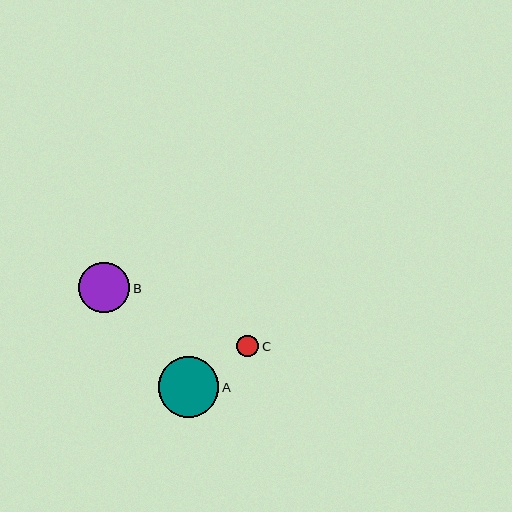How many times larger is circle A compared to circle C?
Circle A is approximately 2.8 times the size of circle C.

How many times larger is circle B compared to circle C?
Circle B is approximately 2.3 times the size of circle C.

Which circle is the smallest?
Circle C is the smallest with a size of approximately 22 pixels.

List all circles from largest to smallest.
From largest to smallest: A, B, C.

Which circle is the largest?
Circle A is the largest with a size of approximately 61 pixels.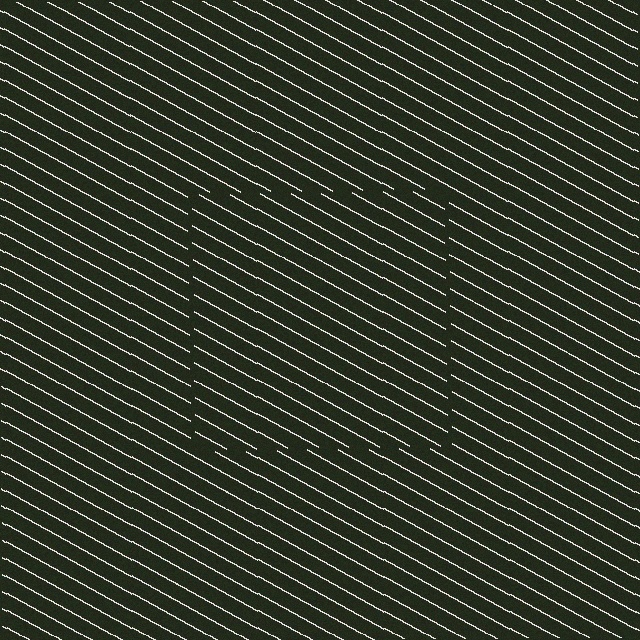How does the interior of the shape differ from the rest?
The interior of the shape contains the same grating, shifted by half a period — the contour is defined by the phase discontinuity where line-ends from the inner and outer gratings abut.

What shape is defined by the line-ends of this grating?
An illusory square. The interior of the shape contains the same grating, shifted by half a period — the contour is defined by the phase discontinuity where line-ends from the inner and outer gratings abut.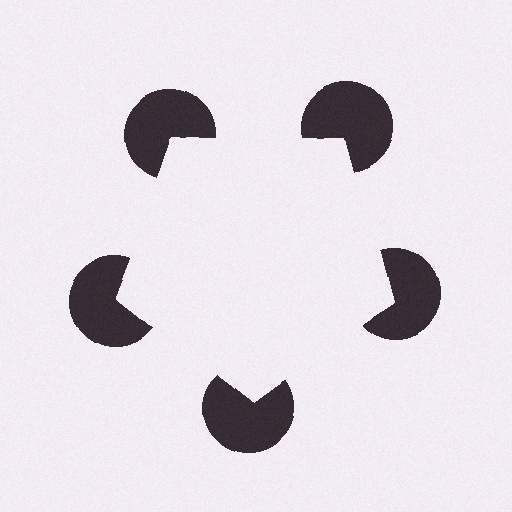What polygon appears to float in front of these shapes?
An illusory pentagon — its edges are inferred from the aligned wedge cuts in the pac-man discs, not physically drawn.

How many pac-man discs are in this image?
There are 5 — one at each vertex of the illusory pentagon.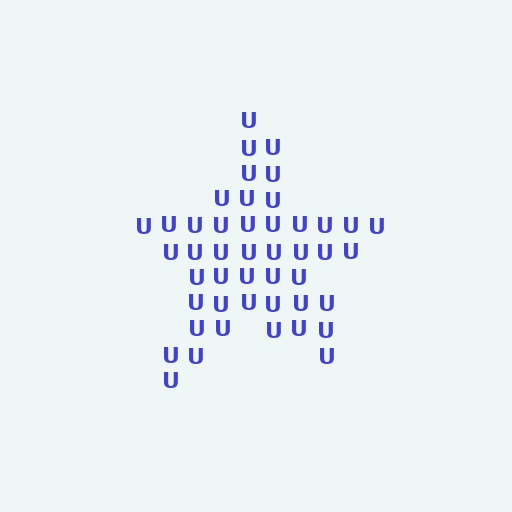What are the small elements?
The small elements are letter U's.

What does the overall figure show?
The overall figure shows a star.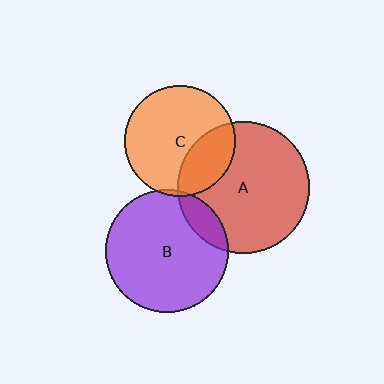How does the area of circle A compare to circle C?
Approximately 1.4 times.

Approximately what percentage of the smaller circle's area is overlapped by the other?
Approximately 30%.